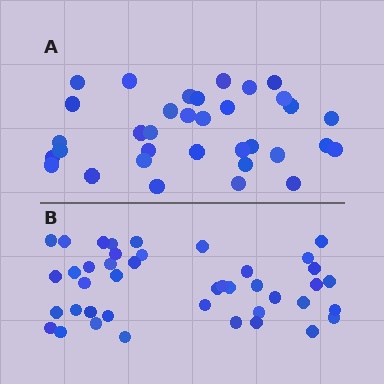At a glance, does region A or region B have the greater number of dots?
Region B (the bottom region) has more dots.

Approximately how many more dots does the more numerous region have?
Region B has roughly 8 or so more dots than region A.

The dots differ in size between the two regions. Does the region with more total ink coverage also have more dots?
No. Region A has more total ink coverage because its dots are larger, but region B actually contains more individual dots. Total area can be misleading — the number of items is what matters here.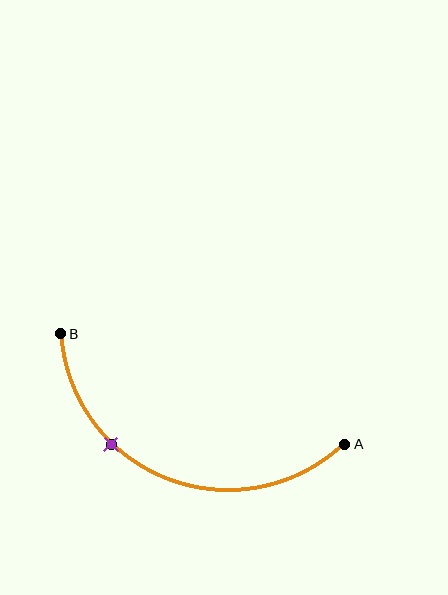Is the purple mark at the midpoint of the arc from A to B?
No. The purple mark lies on the arc but is closer to endpoint B. The arc midpoint would be at the point on the curve equidistant along the arc from both A and B.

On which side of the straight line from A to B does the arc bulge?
The arc bulges below the straight line connecting A and B.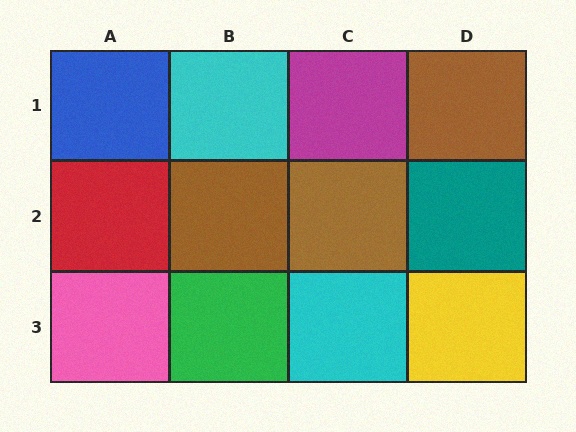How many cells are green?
1 cell is green.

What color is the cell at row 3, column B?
Green.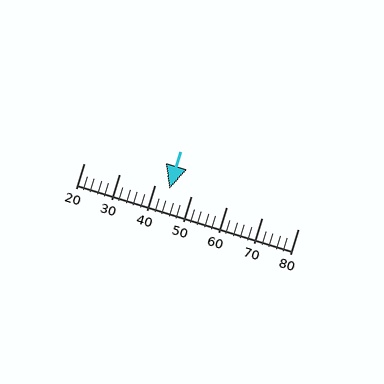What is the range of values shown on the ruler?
The ruler shows values from 20 to 80.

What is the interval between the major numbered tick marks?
The major tick marks are spaced 10 units apart.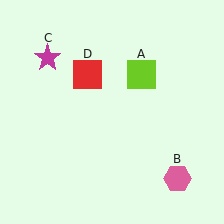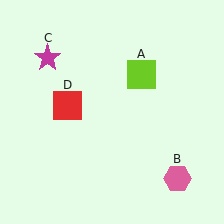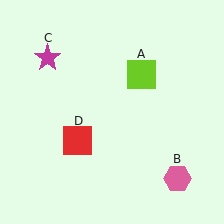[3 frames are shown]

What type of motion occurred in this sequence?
The red square (object D) rotated counterclockwise around the center of the scene.